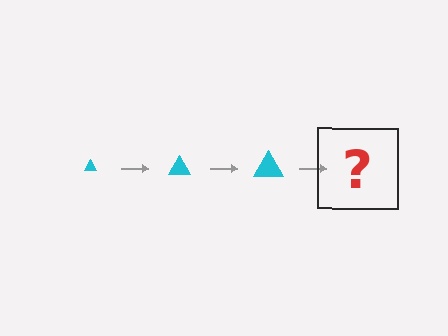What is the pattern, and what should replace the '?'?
The pattern is that the triangle gets progressively larger each step. The '?' should be a cyan triangle, larger than the previous one.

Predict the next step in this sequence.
The next step is a cyan triangle, larger than the previous one.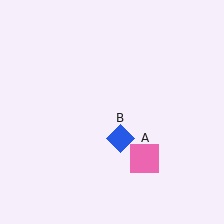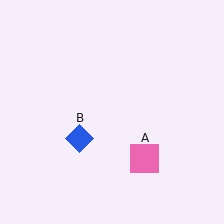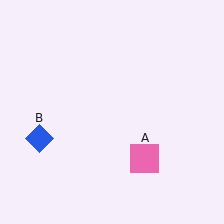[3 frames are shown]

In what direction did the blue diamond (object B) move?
The blue diamond (object B) moved left.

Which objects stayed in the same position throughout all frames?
Pink square (object A) remained stationary.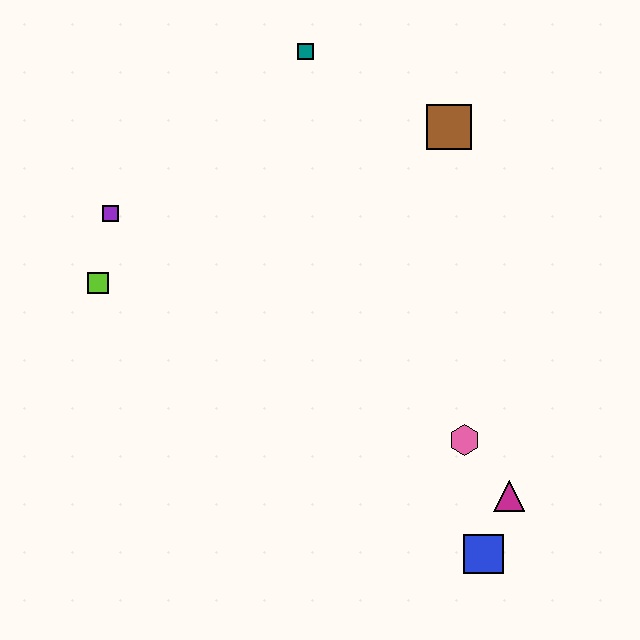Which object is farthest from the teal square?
The blue square is farthest from the teal square.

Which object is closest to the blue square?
The magenta triangle is closest to the blue square.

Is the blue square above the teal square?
No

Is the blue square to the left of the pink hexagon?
No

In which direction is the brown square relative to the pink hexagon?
The brown square is above the pink hexagon.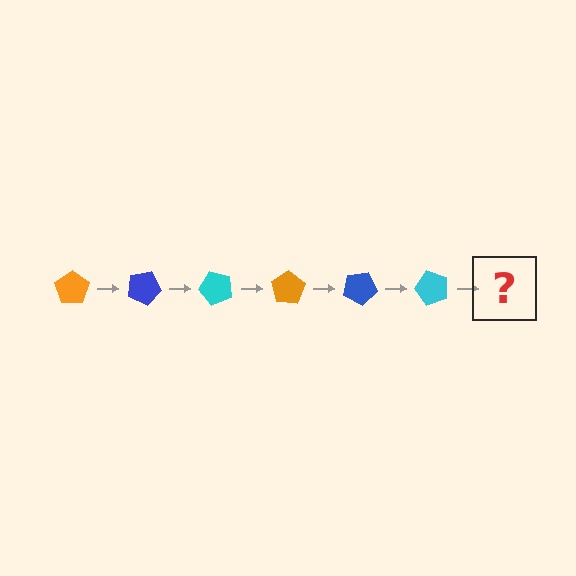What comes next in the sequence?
The next element should be an orange pentagon, rotated 150 degrees from the start.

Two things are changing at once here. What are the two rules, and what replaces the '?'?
The two rules are that it rotates 25 degrees each step and the color cycles through orange, blue, and cyan. The '?' should be an orange pentagon, rotated 150 degrees from the start.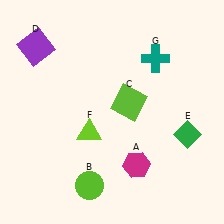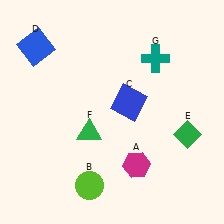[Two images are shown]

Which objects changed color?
C changed from lime to blue. D changed from purple to blue. F changed from lime to green.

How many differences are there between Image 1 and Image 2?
There are 3 differences between the two images.